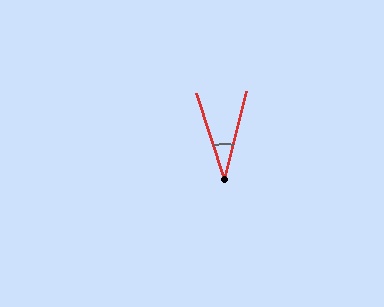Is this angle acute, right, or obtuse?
It is acute.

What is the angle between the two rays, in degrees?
Approximately 32 degrees.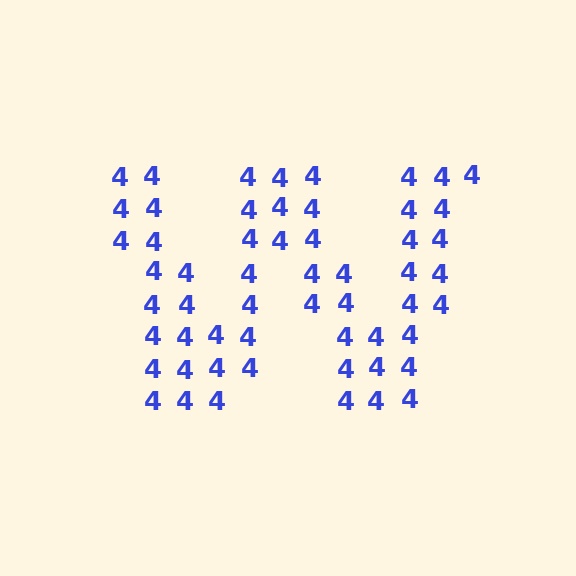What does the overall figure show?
The overall figure shows the letter W.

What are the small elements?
The small elements are digit 4's.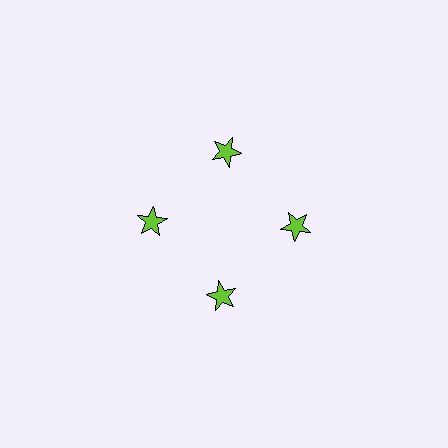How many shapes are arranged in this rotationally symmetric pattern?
There are 4 shapes, arranged in 4 groups of 1.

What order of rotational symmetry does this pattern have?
This pattern has 4-fold rotational symmetry.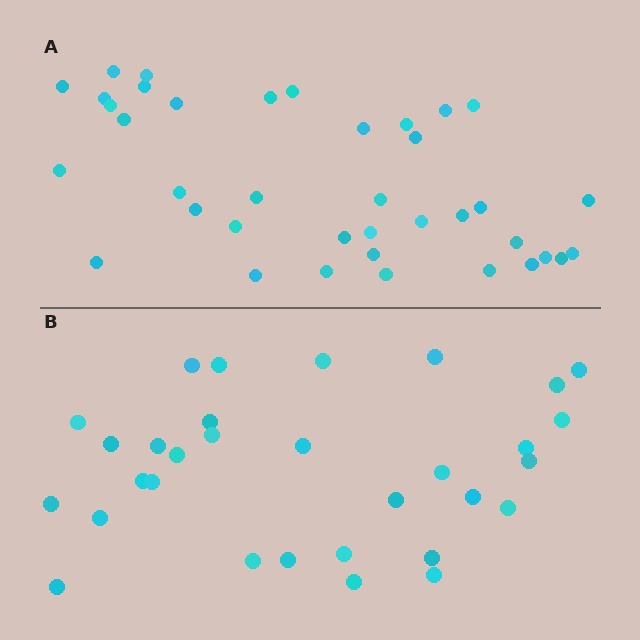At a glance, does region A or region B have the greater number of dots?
Region A (the top region) has more dots.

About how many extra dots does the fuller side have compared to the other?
Region A has roughly 8 or so more dots than region B.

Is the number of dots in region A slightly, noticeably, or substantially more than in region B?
Region A has only slightly more — the two regions are fairly close. The ratio is roughly 1.2 to 1.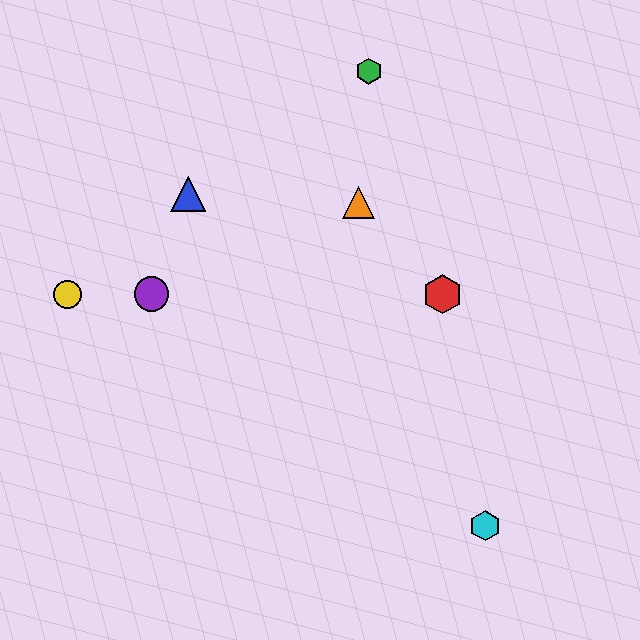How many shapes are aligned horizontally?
3 shapes (the red hexagon, the yellow circle, the purple circle) are aligned horizontally.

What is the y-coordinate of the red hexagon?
The red hexagon is at y≈294.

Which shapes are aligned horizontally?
The red hexagon, the yellow circle, the purple circle are aligned horizontally.